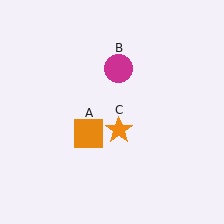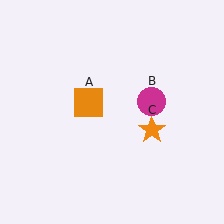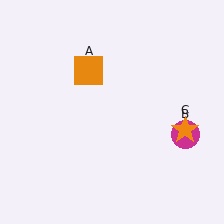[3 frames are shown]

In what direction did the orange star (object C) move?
The orange star (object C) moved right.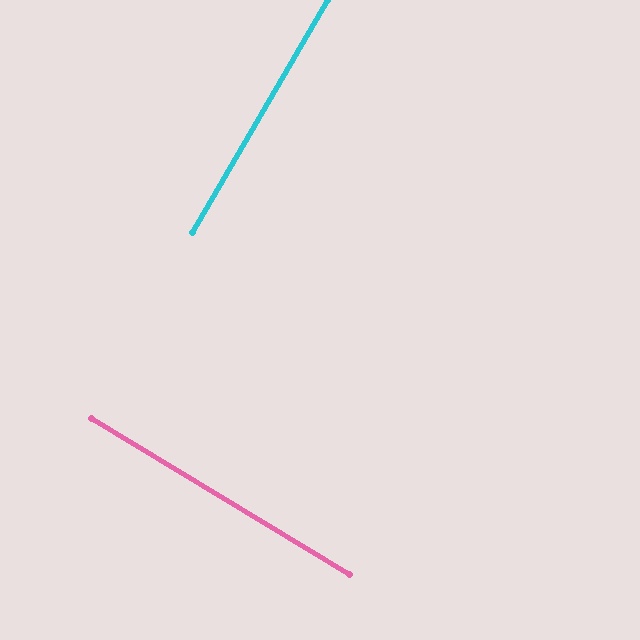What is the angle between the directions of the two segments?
Approximately 89 degrees.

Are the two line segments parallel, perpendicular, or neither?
Perpendicular — they meet at approximately 89°.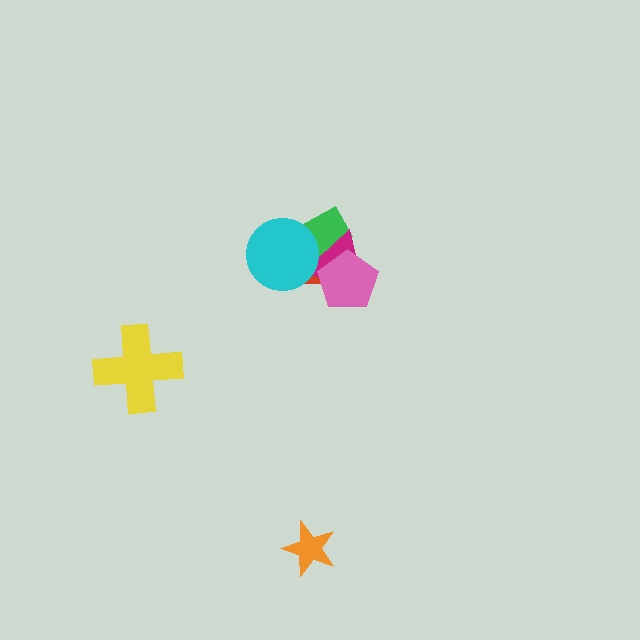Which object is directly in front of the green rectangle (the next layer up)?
The magenta triangle is directly in front of the green rectangle.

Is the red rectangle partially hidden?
Yes, it is partially covered by another shape.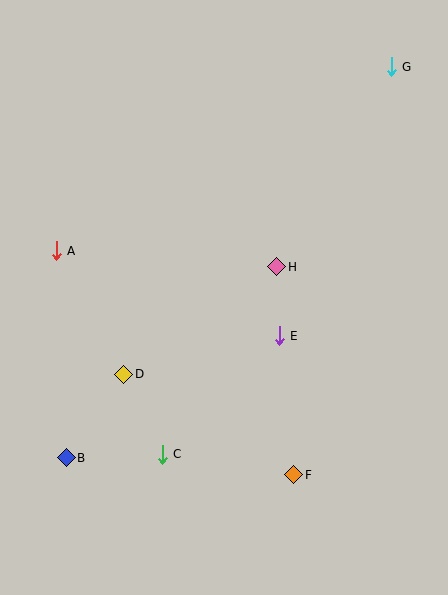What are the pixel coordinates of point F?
Point F is at (294, 475).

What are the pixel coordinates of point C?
Point C is at (162, 454).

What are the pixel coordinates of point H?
Point H is at (277, 267).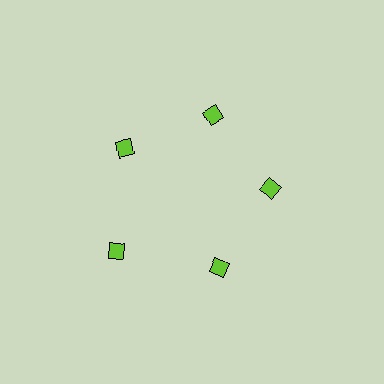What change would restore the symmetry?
The symmetry would be restored by moving it inward, back onto the ring so that all 5 diamonds sit at equal angles and equal distance from the center.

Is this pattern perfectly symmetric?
No. The 5 lime diamonds are arranged in a ring, but one element near the 8 o'clock position is pushed outward from the center, breaking the 5-fold rotational symmetry.